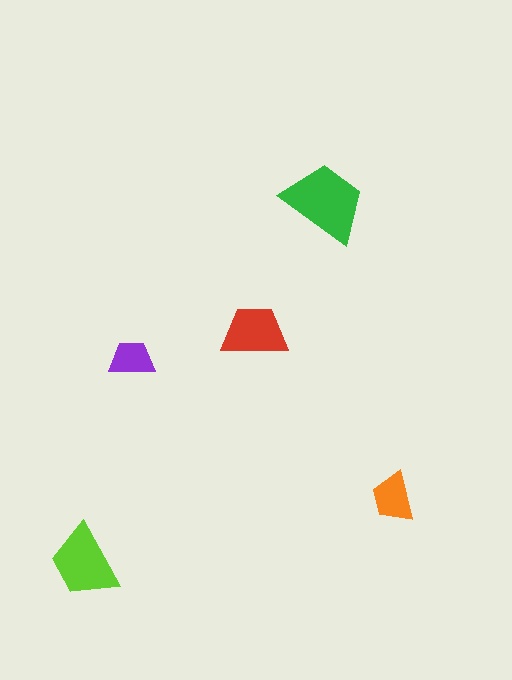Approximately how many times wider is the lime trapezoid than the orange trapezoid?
About 1.5 times wider.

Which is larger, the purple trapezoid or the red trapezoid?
The red one.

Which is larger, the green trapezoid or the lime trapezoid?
The green one.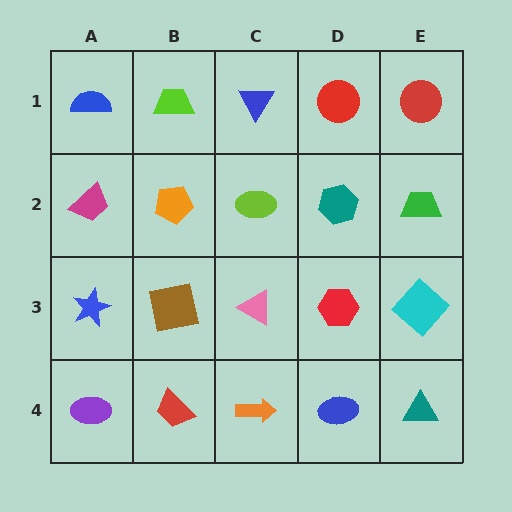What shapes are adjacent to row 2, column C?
A blue triangle (row 1, column C), a pink triangle (row 3, column C), an orange pentagon (row 2, column B), a teal hexagon (row 2, column D).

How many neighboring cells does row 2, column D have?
4.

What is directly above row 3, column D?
A teal hexagon.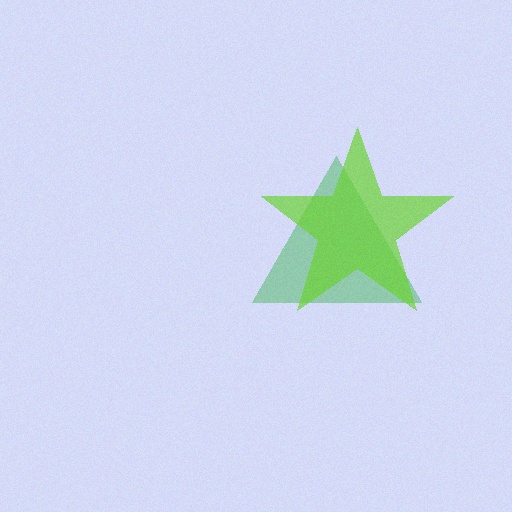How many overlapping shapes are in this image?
There are 2 overlapping shapes in the image.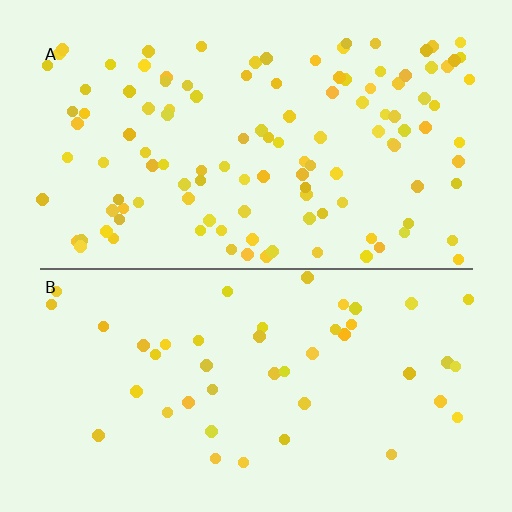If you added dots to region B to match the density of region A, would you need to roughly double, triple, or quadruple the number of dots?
Approximately triple.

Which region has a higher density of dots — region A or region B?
A (the top).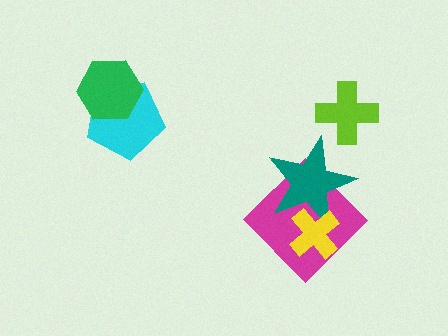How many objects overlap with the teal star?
2 objects overlap with the teal star.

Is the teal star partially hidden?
Yes, it is partially covered by another shape.